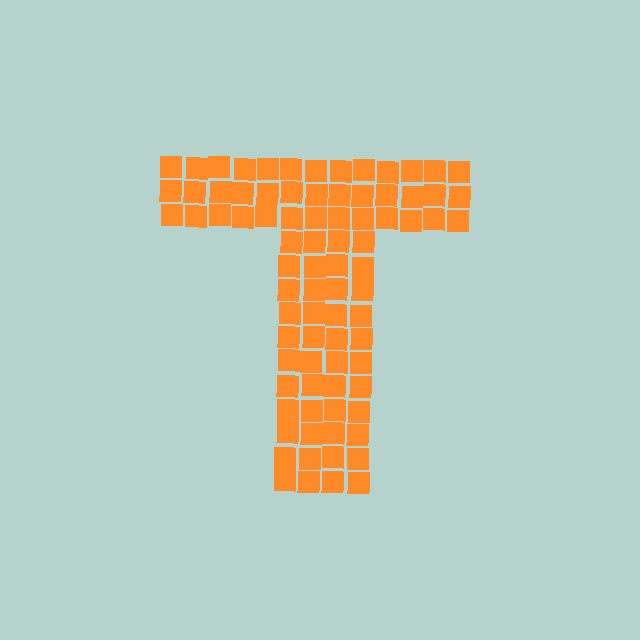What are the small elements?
The small elements are squares.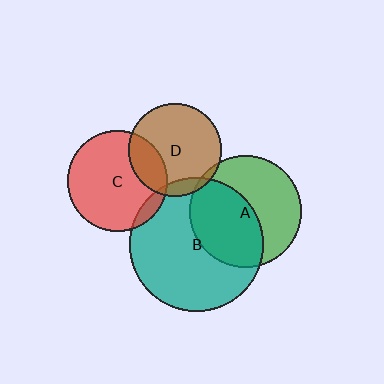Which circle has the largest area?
Circle B (teal).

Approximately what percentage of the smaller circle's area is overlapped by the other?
Approximately 20%.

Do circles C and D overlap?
Yes.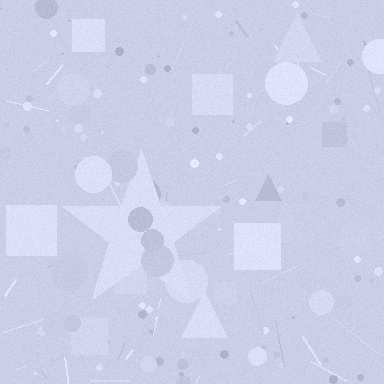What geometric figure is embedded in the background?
A star is embedded in the background.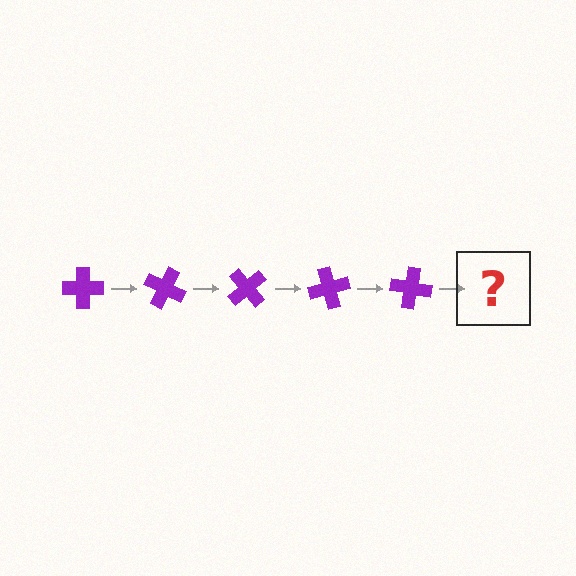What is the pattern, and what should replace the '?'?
The pattern is that the cross rotates 25 degrees each step. The '?' should be a purple cross rotated 125 degrees.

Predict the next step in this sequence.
The next step is a purple cross rotated 125 degrees.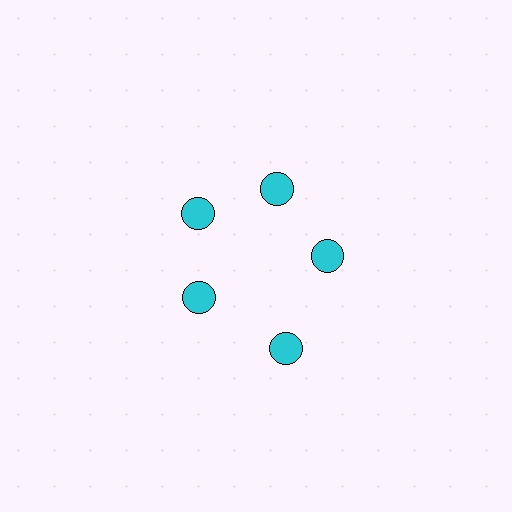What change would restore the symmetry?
The symmetry would be restored by moving it inward, back onto the ring so that all 5 circles sit at equal angles and equal distance from the center.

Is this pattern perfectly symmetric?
No. The 5 cyan circles are arranged in a ring, but one element near the 5 o'clock position is pushed outward from the center, breaking the 5-fold rotational symmetry.